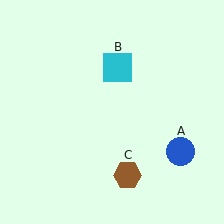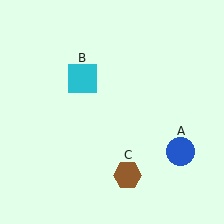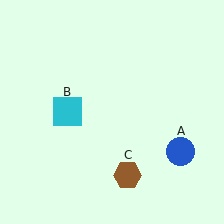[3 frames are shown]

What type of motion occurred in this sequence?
The cyan square (object B) rotated counterclockwise around the center of the scene.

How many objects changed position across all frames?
1 object changed position: cyan square (object B).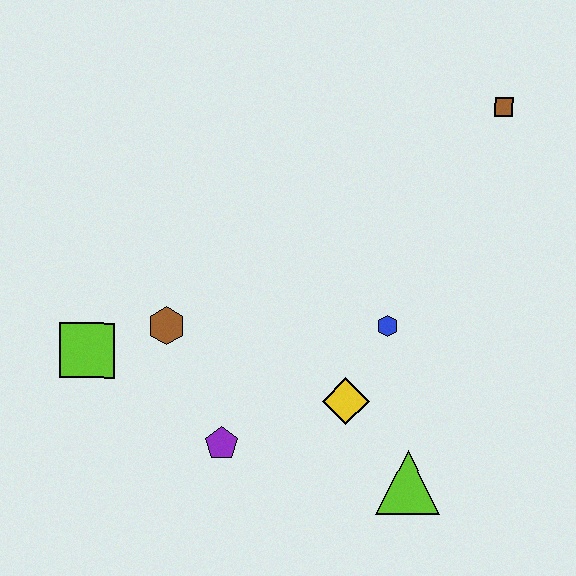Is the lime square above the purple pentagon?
Yes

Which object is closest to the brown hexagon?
The lime square is closest to the brown hexagon.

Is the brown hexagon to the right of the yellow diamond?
No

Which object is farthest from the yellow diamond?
The brown square is farthest from the yellow diamond.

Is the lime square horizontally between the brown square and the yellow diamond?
No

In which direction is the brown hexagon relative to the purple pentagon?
The brown hexagon is above the purple pentagon.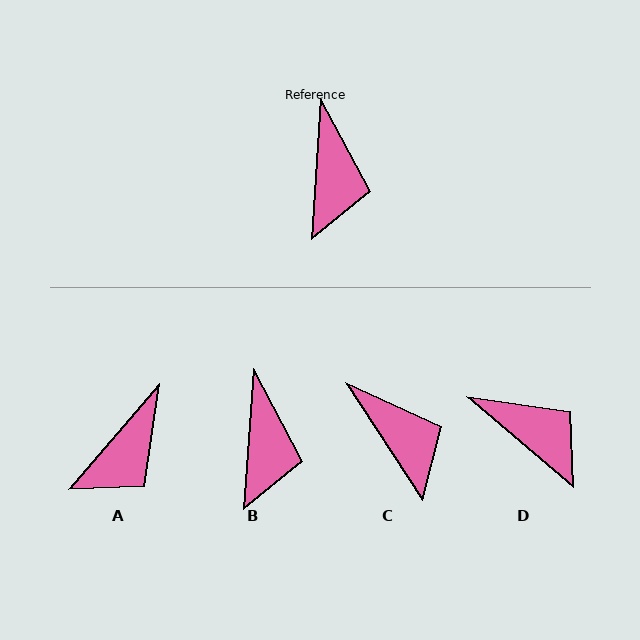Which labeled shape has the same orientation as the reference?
B.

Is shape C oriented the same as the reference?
No, it is off by about 37 degrees.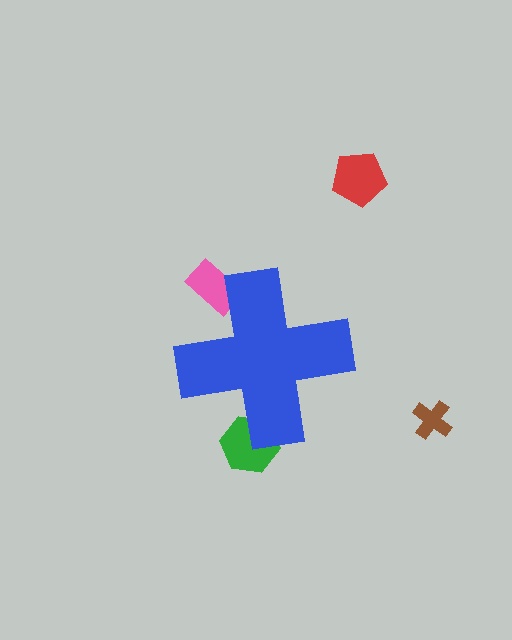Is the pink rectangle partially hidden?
Yes, the pink rectangle is partially hidden behind the blue cross.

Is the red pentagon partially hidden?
No, the red pentagon is fully visible.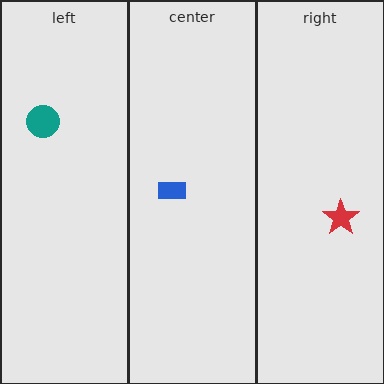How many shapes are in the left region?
1.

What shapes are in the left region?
The teal circle.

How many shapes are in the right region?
1.